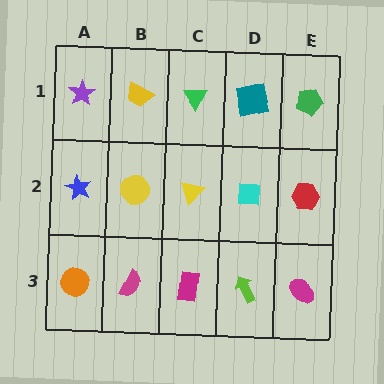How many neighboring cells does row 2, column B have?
4.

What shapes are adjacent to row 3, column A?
A blue star (row 2, column A), a magenta semicircle (row 3, column B).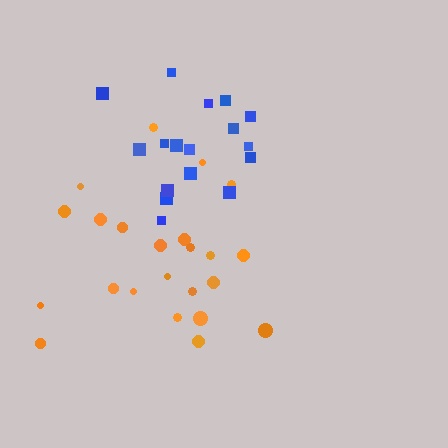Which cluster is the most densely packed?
Blue.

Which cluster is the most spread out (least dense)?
Orange.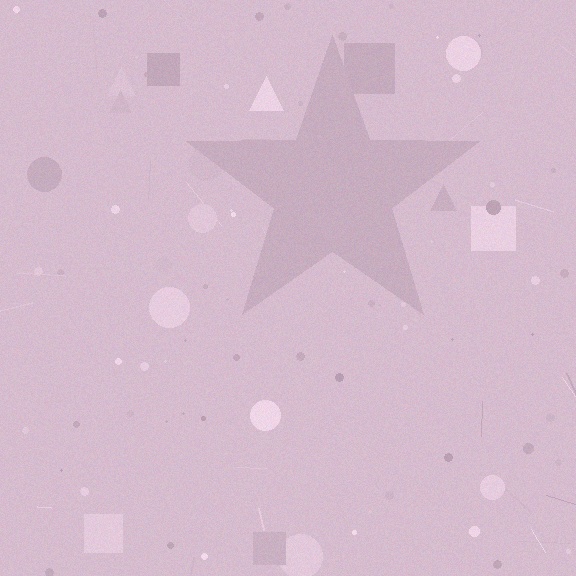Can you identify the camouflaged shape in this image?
The camouflaged shape is a star.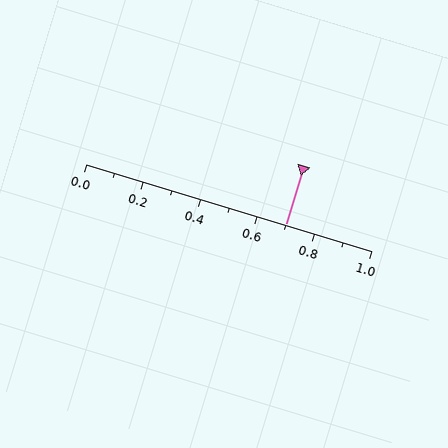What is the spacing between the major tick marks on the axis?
The major ticks are spaced 0.2 apart.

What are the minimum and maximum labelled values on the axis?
The axis runs from 0.0 to 1.0.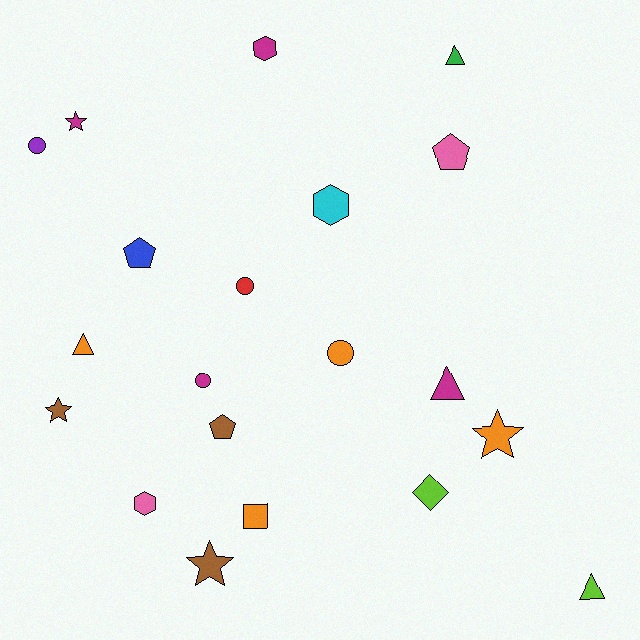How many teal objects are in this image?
There are no teal objects.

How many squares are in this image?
There is 1 square.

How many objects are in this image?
There are 20 objects.